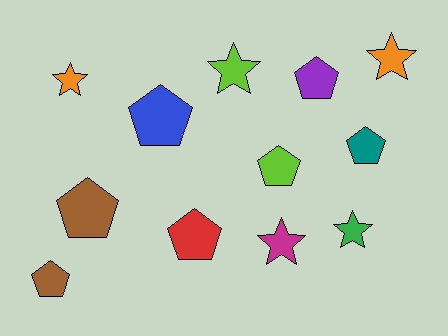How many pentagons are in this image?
There are 7 pentagons.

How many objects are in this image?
There are 12 objects.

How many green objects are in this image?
There is 1 green object.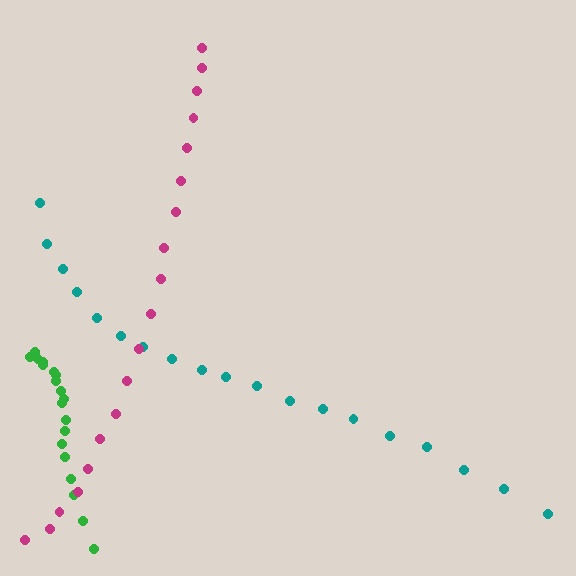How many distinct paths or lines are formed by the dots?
There are 3 distinct paths.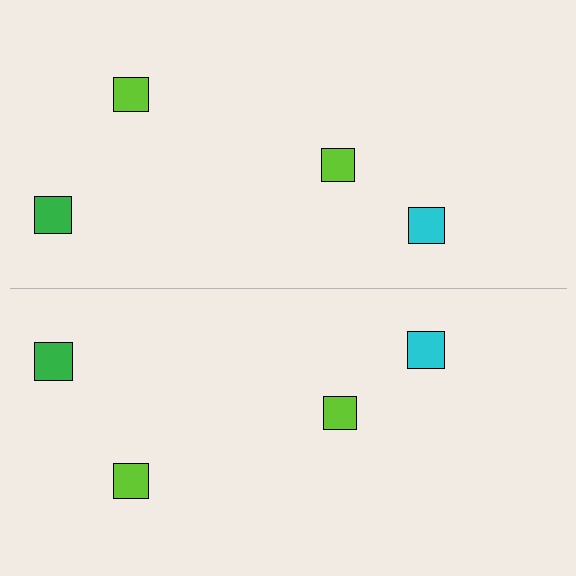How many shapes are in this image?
There are 8 shapes in this image.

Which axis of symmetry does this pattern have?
The pattern has a horizontal axis of symmetry running through the center of the image.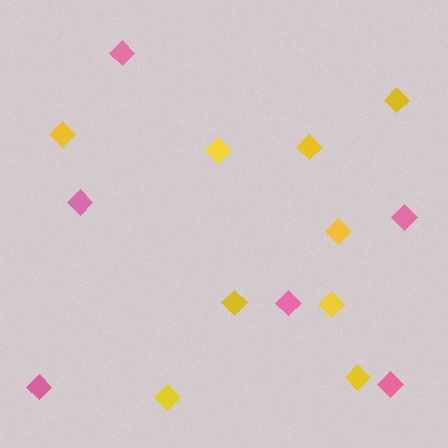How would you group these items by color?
There are 2 groups: one group of pink diamonds (6) and one group of yellow diamonds (9).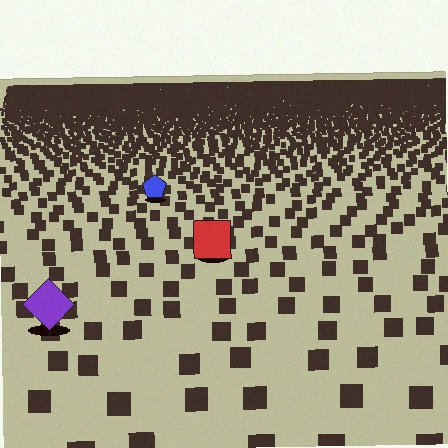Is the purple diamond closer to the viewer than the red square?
Yes. The purple diamond is closer — you can tell from the texture gradient: the ground texture is coarser near it.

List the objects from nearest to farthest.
From nearest to farthest: the purple diamond, the red square, the blue pentagon.